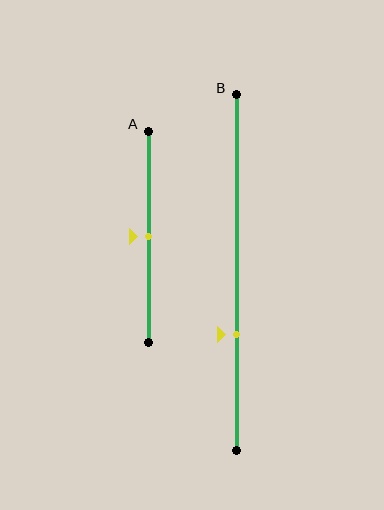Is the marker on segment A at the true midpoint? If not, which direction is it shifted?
Yes, the marker on segment A is at the true midpoint.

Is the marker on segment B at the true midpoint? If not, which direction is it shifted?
No, the marker on segment B is shifted downward by about 17% of the segment length.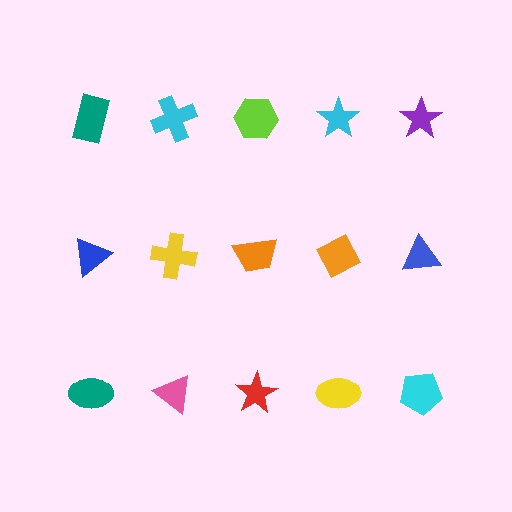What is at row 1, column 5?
A purple star.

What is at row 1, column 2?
A cyan cross.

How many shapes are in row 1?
5 shapes.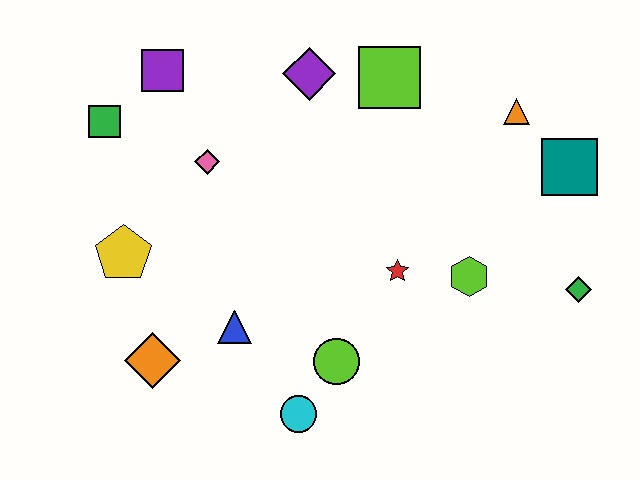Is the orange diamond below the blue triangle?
Yes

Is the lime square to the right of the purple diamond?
Yes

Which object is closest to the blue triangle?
The orange diamond is closest to the blue triangle.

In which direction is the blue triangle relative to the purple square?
The blue triangle is below the purple square.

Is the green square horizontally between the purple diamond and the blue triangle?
No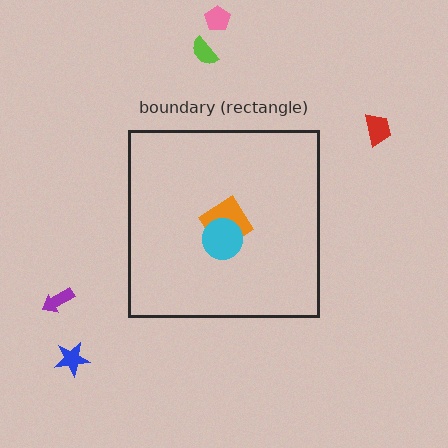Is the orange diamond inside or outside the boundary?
Inside.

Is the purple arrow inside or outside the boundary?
Outside.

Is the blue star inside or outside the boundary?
Outside.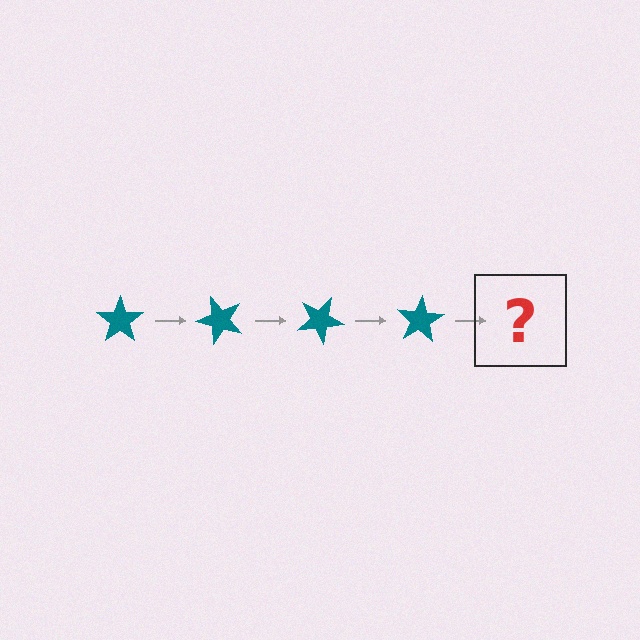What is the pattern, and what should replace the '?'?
The pattern is that the star rotates 50 degrees each step. The '?' should be a teal star rotated 200 degrees.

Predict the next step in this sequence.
The next step is a teal star rotated 200 degrees.